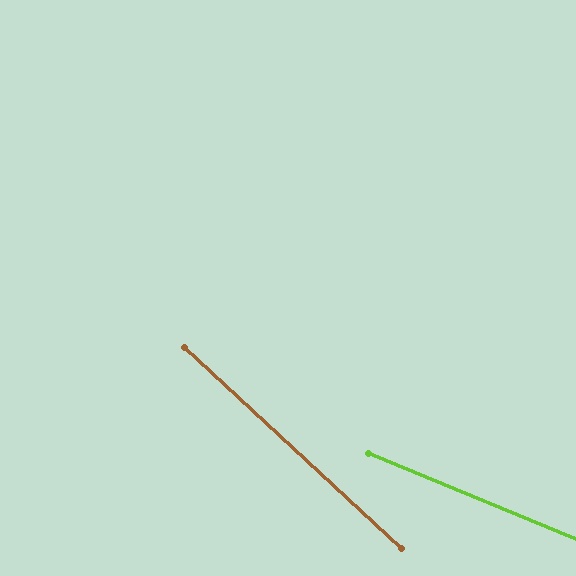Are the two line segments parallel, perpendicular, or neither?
Neither parallel nor perpendicular — they differ by about 21°.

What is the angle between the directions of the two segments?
Approximately 21 degrees.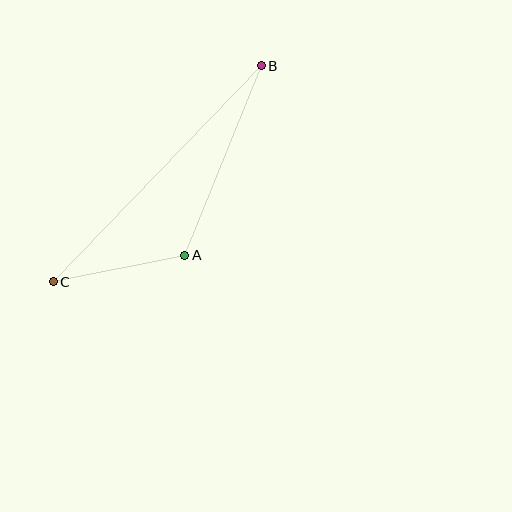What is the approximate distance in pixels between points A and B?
The distance between A and B is approximately 205 pixels.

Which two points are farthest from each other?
Points B and C are farthest from each other.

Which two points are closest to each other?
Points A and C are closest to each other.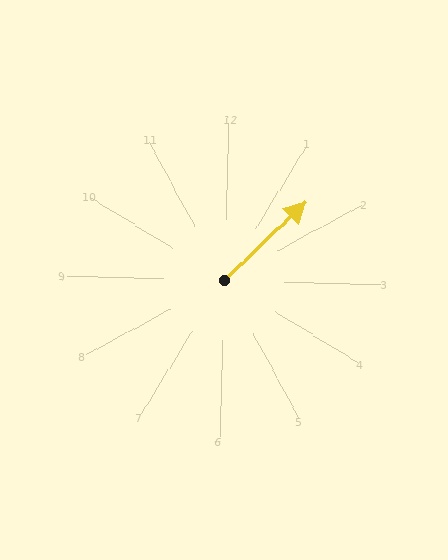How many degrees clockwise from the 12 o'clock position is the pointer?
Approximately 45 degrees.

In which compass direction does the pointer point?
Northeast.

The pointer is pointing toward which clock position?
Roughly 1 o'clock.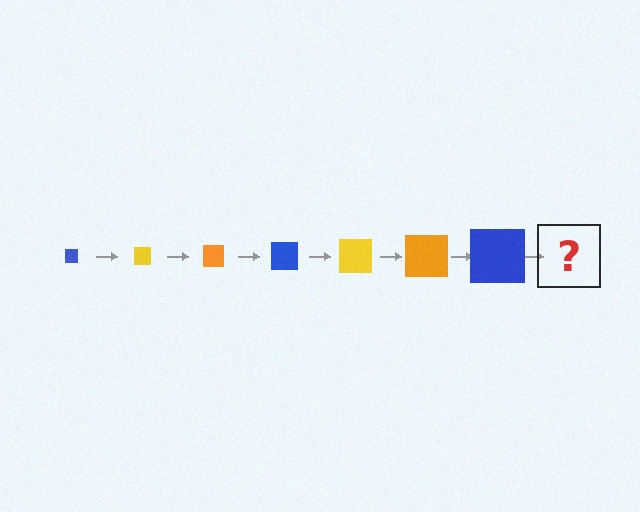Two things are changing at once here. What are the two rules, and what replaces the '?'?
The two rules are that the square grows larger each step and the color cycles through blue, yellow, and orange. The '?' should be a yellow square, larger than the previous one.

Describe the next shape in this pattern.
It should be a yellow square, larger than the previous one.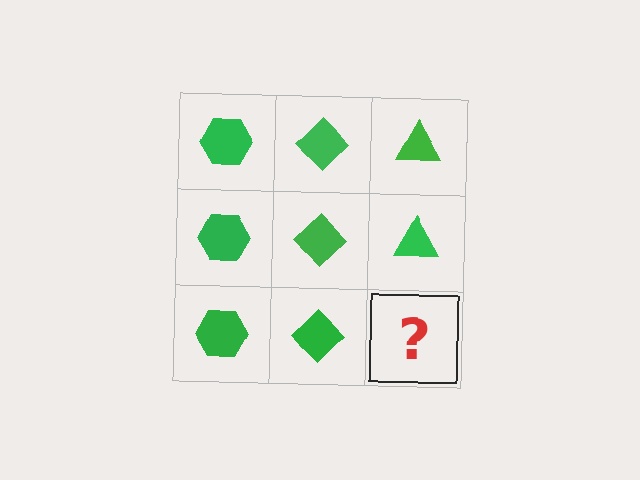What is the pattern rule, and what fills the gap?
The rule is that each column has a consistent shape. The gap should be filled with a green triangle.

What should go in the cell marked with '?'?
The missing cell should contain a green triangle.